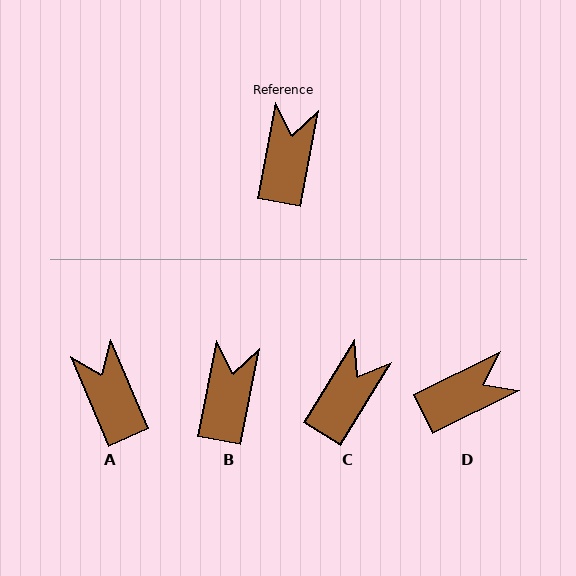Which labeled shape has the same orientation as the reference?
B.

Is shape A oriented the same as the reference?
No, it is off by about 34 degrees.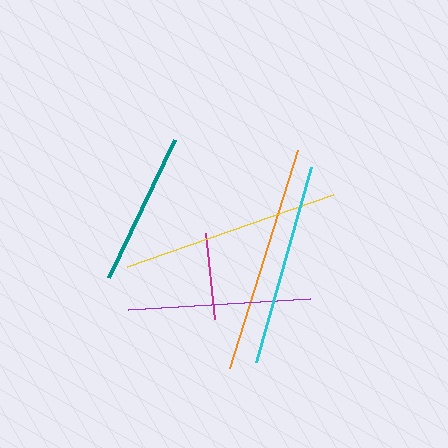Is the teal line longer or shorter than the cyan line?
The cyan line is longer than the teal line.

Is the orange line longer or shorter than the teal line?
The orange line is longer than the teal line.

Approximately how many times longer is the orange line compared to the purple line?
The orange line is approximately 1.3 times the length of the purple line.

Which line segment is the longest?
The orange line is the longest at approximately 229 pixels.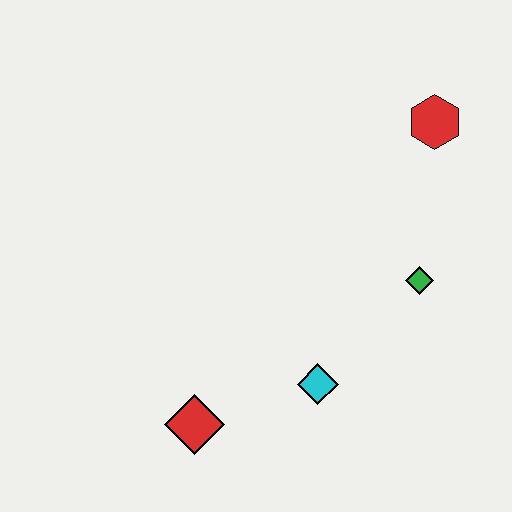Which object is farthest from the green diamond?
The red diamond is farthest from the green diamond.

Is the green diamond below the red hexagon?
Yes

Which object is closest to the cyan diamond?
The red diamond is closest to the cyan diamond.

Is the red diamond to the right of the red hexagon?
No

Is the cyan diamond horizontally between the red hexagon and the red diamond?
Yes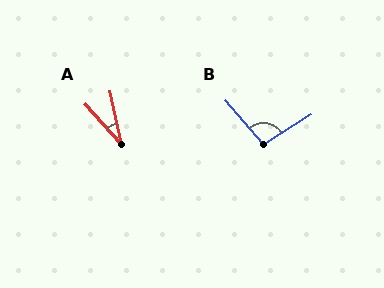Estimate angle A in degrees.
Approximately 30 degrees.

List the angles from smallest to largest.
A (30°), B (98°).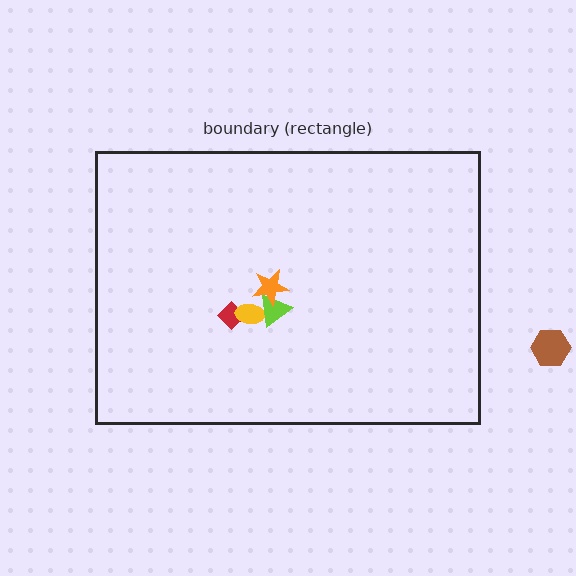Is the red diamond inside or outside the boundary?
Inside.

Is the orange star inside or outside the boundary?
Inside.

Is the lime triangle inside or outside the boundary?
Inside.